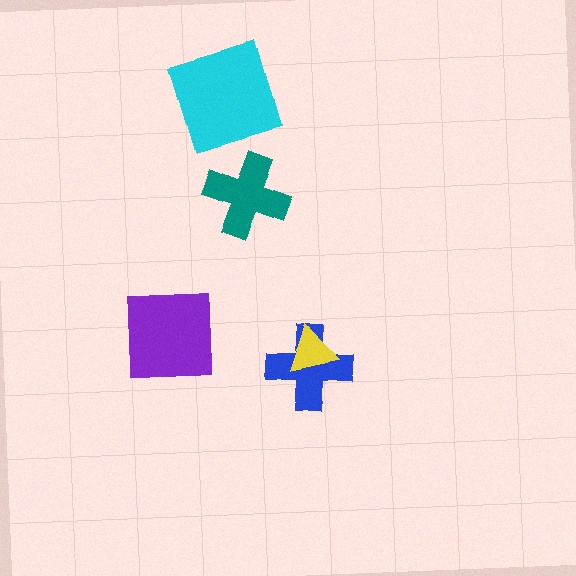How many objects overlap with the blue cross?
1 object overlaps with the blue cross.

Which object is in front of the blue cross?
The yellow triangle is in front of the blue cross.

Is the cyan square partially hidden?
No, no other shape covers it.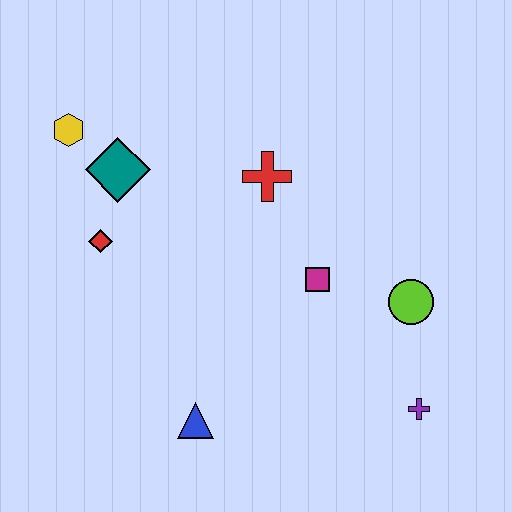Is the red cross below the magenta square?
No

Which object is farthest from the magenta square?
The yellow hexagon is farthest from the magenta square.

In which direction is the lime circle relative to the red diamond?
The lime circle is to the right of the red diamond.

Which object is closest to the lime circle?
The magenta square is closest to the lime circle.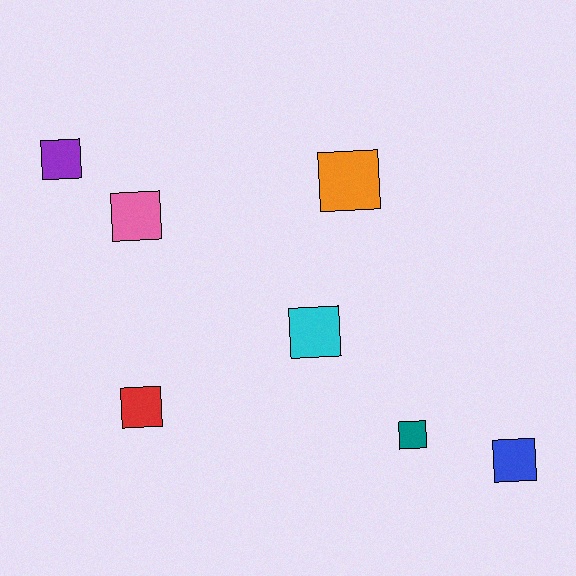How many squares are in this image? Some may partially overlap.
There are 7 squares.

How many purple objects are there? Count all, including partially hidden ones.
There is 1 purple object.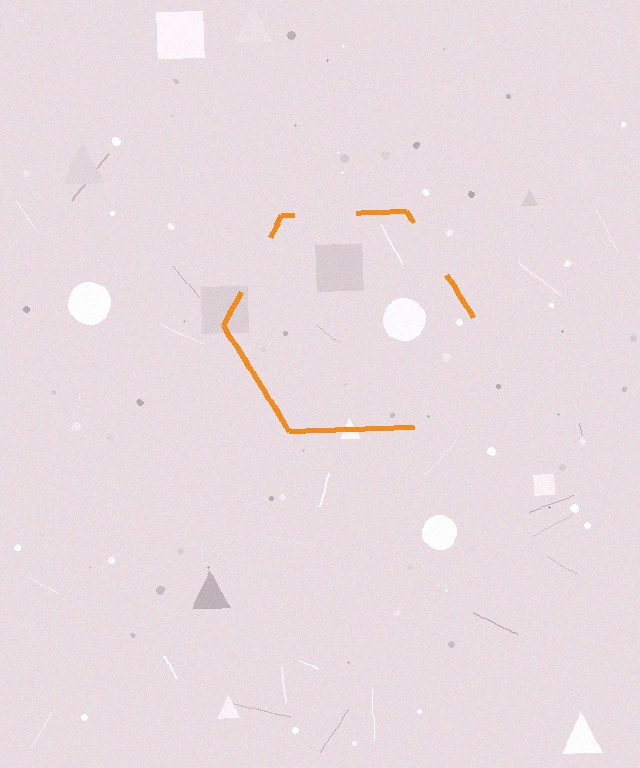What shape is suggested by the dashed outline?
The dashed outline suggests a hexagon.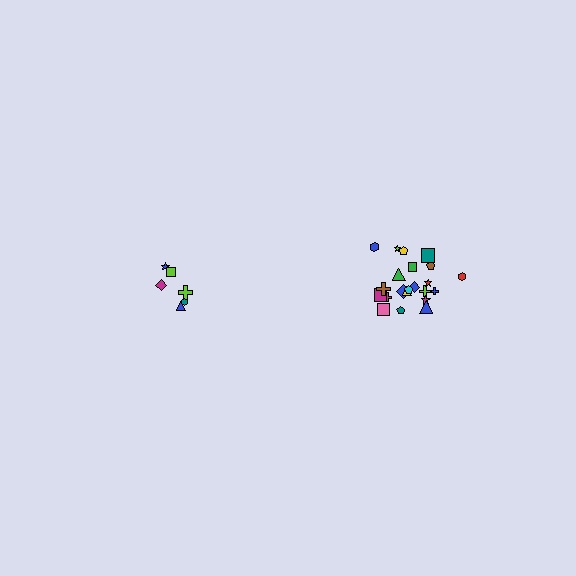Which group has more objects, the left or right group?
The right group.